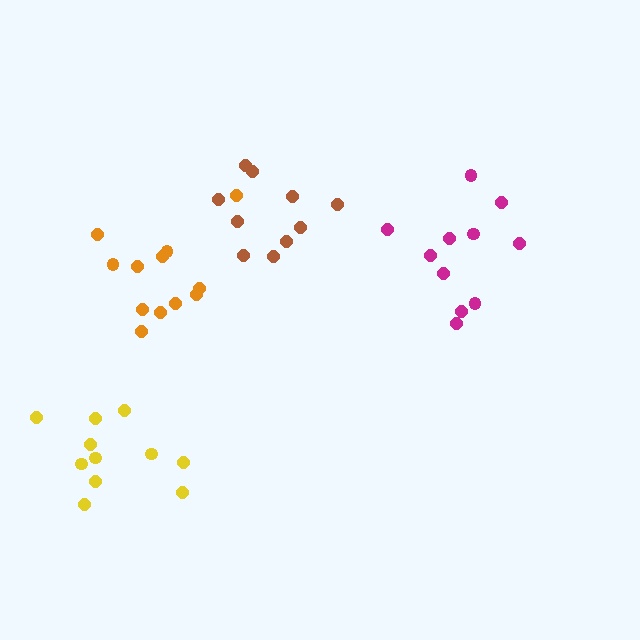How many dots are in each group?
Group 1: 10 dots, Group 2: 11 dots, Group 3: 12 dots, Group 4: 11 dots (44 total).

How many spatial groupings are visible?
There are 4 spatial groupings.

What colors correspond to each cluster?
The clusters are colored: brown, magenta, orange, yellow.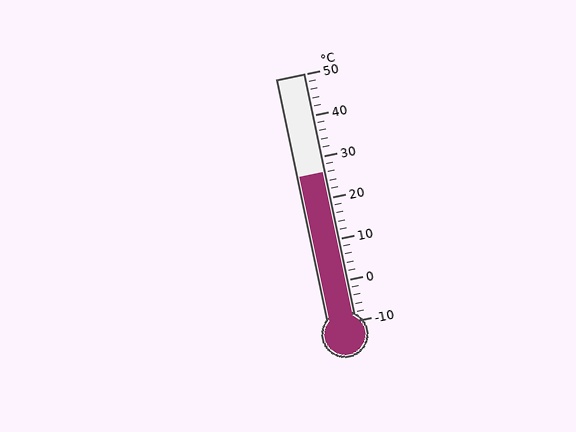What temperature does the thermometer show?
The thermometer shows approximately 26°C.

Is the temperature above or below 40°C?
The temperature is below 40°C.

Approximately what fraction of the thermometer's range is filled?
The thermometer is filled to approximately 60% of its range.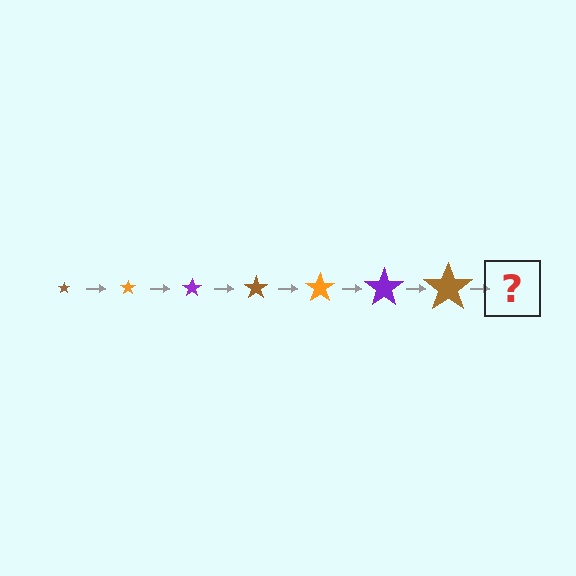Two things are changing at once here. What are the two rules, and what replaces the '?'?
The two rules are that the star grows larger each step and the color cycles through brown, orange, and purple. The '?' should be an orange star, larger than the previous one.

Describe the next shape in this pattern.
It should be an orange star, larger than the previous one.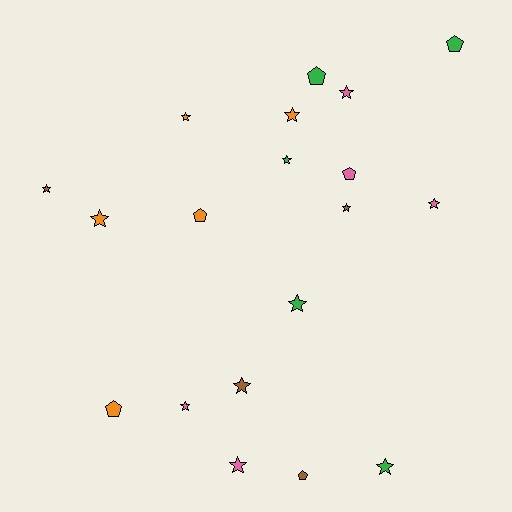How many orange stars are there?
There are 3 orange stars.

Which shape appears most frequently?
Star, with 13 objects.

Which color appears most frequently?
Orange, with 5 objects.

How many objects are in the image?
There are 19 objects.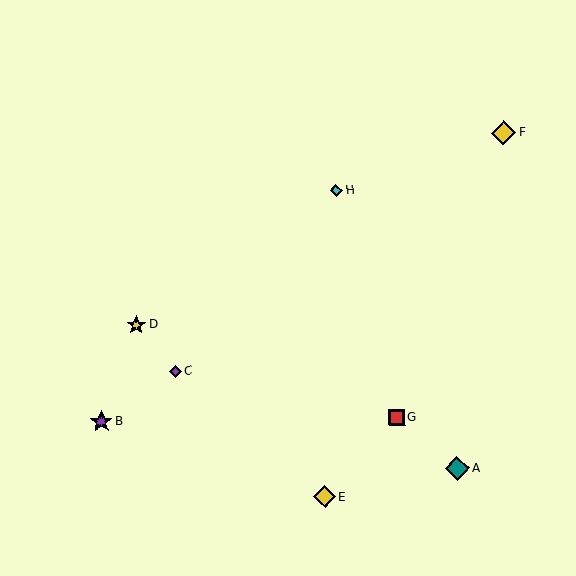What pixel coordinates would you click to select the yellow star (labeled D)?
Click at (136, 325) to select the yellow star D.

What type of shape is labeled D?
Shape D is a yellow star.